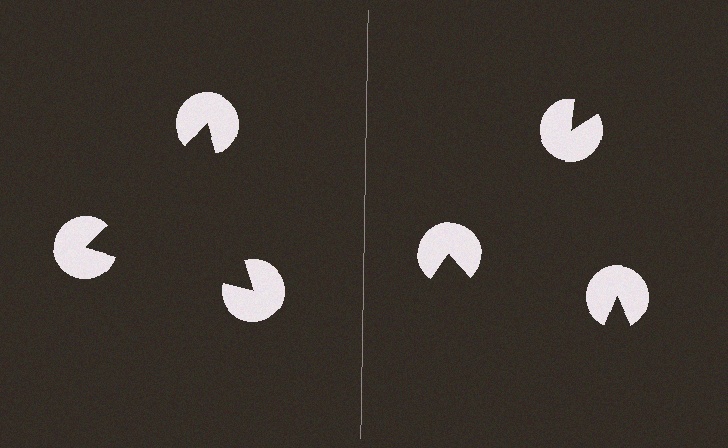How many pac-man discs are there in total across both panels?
6 — 3 on each side.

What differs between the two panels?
The pac-man discs are positioned identically on both sides; only the wedge orientations differ. On the left they align to a triangle; on the right they are misaligned.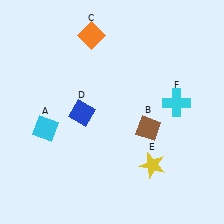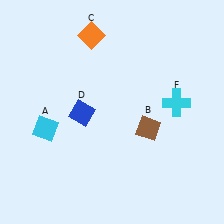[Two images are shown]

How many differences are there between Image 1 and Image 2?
There is 1 difference between the two images.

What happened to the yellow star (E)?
The yellow star (E) was removed in Image 2. It was in the bottom-right area of Image 1.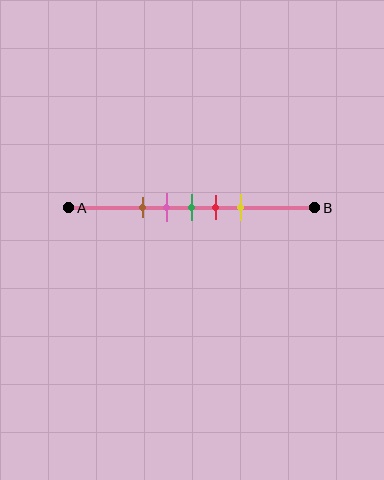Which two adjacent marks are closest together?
The pink and green marks are the closest adjacent pair.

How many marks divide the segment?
There are 5 marks dividing the segment.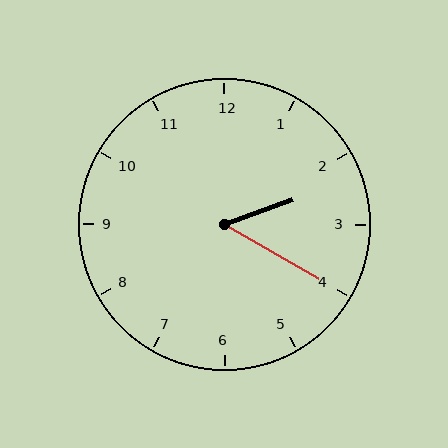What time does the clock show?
2:20.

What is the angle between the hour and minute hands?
Approximately 50 degrees.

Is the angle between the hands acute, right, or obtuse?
It is acute.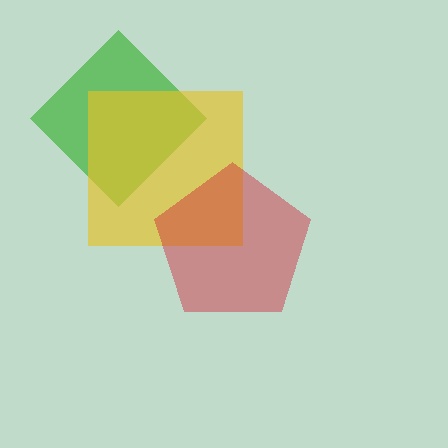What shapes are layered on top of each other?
The layered shapes are: a green diamond, a yellow square, a red pentagon.